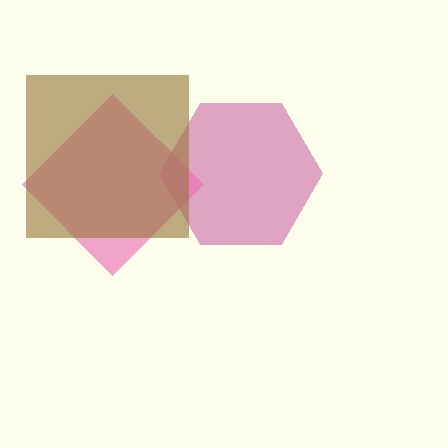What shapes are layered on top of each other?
The layered shapes are: a magenta hexagon, a pink diamond, a brown square.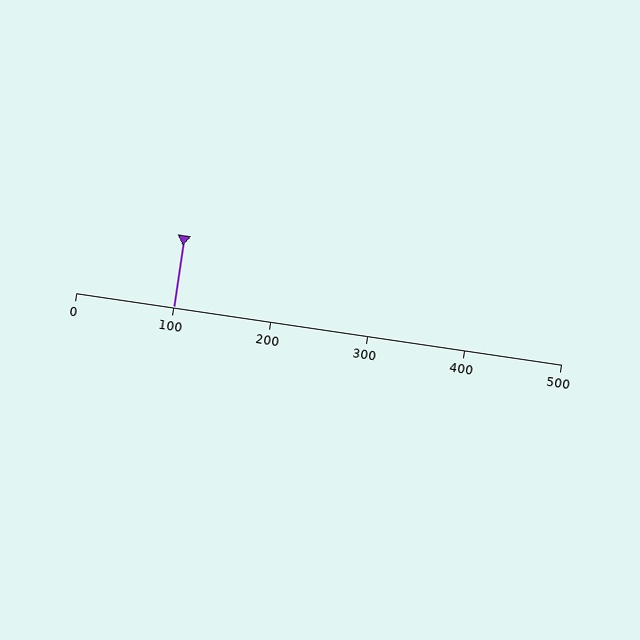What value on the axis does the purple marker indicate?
The marker indicates approximately 100.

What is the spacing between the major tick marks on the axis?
The major ticks are spaced 100 apart.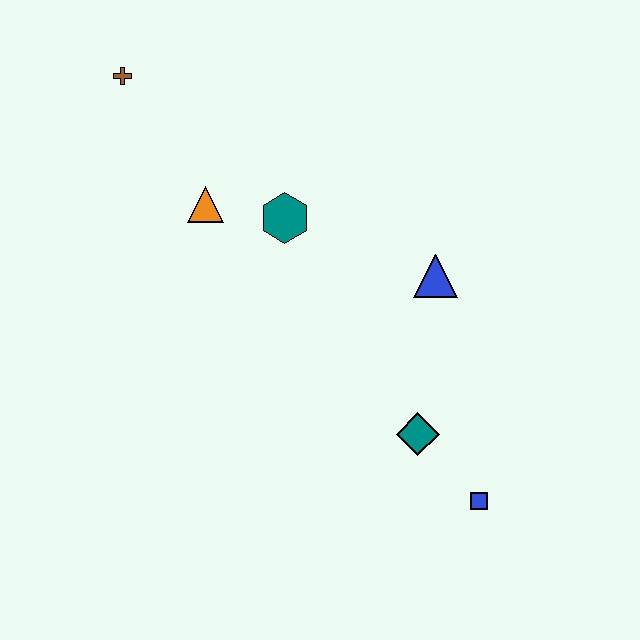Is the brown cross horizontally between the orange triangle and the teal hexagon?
No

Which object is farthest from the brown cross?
The blue square is farthest from the brown cross.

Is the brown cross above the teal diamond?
Yes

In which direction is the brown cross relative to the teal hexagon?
The brown cross is to the left of the teal hexagon.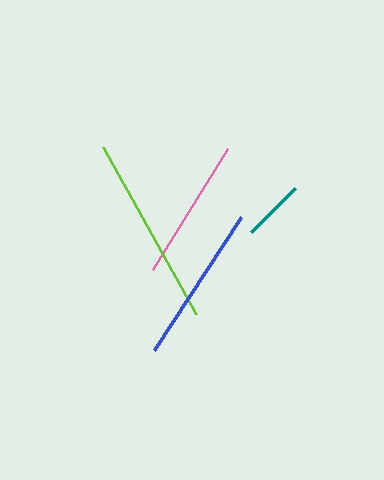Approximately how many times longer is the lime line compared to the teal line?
The lime line is approximately 3.1 times the length of the teal line.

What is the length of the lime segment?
The lime segment is approximately 192 pixels long.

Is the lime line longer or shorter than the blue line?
The lime line is longer than the blue line.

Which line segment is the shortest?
The teal line is the shortest at approximately 62 pixels.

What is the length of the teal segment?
The teal segment is approximately 62 pixels long.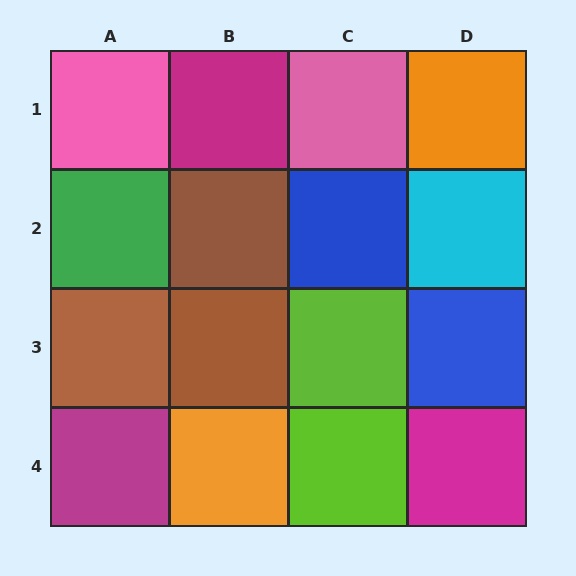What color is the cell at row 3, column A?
Brown.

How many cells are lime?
2 cells are lime.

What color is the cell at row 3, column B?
Brown.